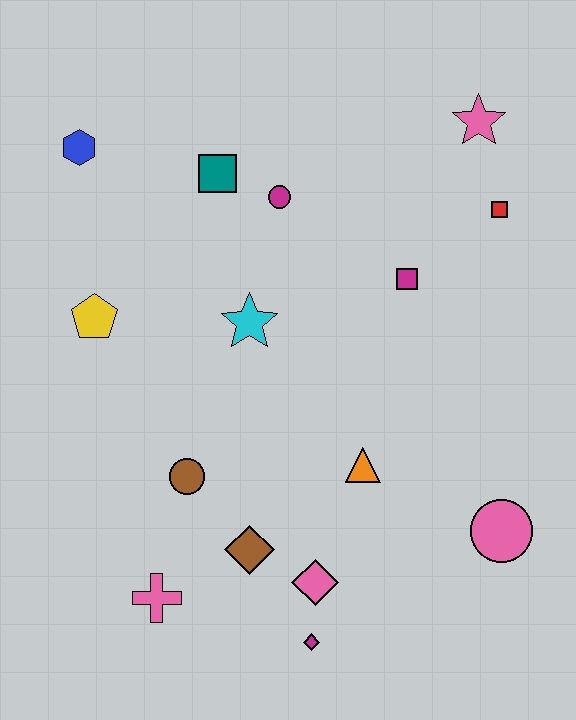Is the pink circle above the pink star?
No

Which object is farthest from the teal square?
The magenta diamond is farthest from the teal square.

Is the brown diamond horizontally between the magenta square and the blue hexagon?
Yes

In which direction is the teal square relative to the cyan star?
The teal square is above the cyan star.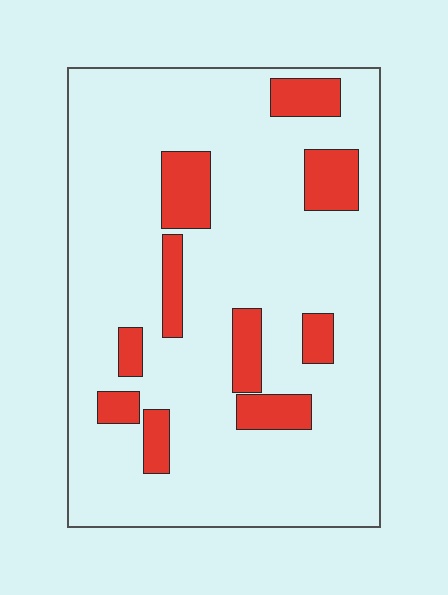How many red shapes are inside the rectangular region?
10.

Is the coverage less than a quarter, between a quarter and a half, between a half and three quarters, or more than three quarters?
Less than a quarter.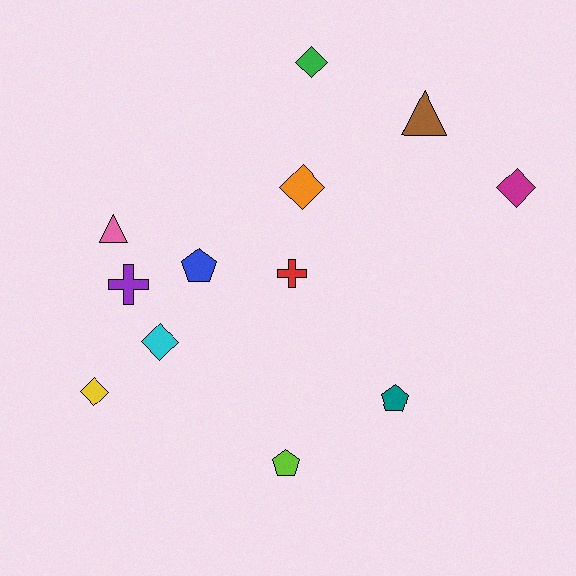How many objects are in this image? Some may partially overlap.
There are 12 objects.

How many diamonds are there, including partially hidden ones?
There are 5 diamonds.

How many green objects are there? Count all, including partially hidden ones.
There is 1 green object.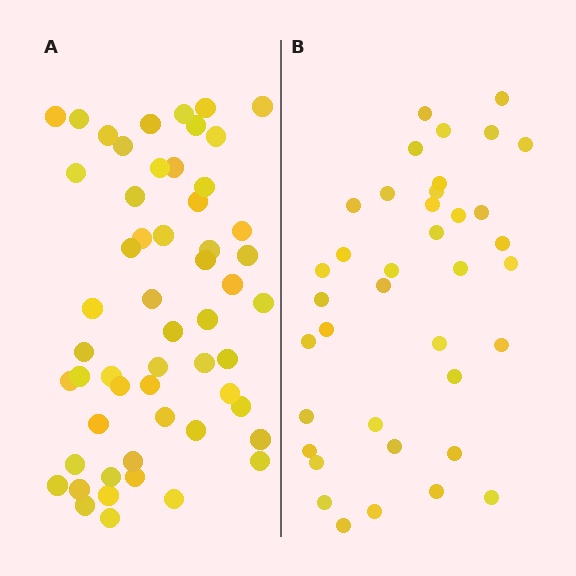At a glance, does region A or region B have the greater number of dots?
Region A (the left region) has more dots.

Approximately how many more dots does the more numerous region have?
Region A has approximately 15 more dots than region B.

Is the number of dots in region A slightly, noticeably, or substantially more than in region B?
Region A has noticeably more, but not dramatically so. The ratio is roughly 1.4 to 1.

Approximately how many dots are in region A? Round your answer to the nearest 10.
About 60 dots. (The exact count is 55, which rounds to 60.)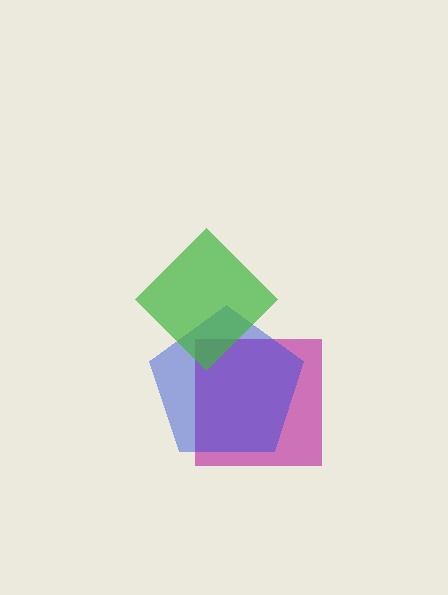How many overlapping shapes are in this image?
There are 3 overlapping shapes in the image.